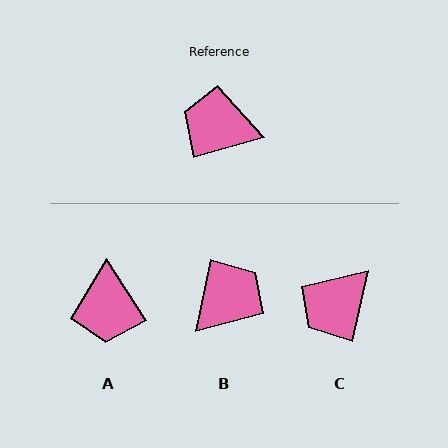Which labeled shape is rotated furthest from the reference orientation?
B, about 117 degrees away.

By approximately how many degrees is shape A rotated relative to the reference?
Approximately 107 degrees counter-clockwise.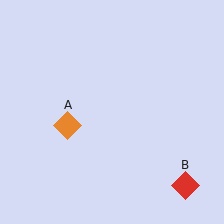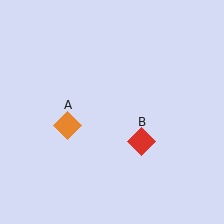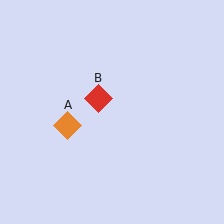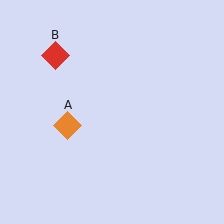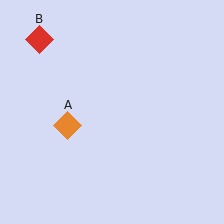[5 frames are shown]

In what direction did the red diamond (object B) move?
The red diamond (object B) moved up and to the left.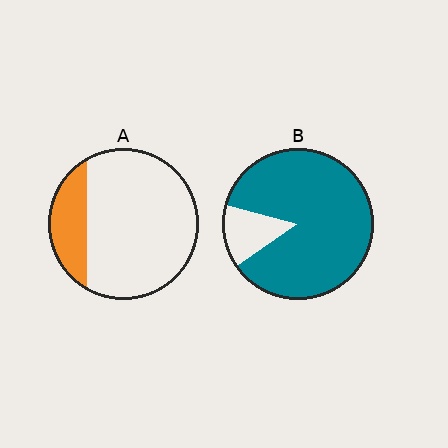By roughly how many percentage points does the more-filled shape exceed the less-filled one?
By roughly 65 percentage points (B over A).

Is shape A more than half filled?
No.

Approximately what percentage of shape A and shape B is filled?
A is approximately 20% and B is approximately 85%.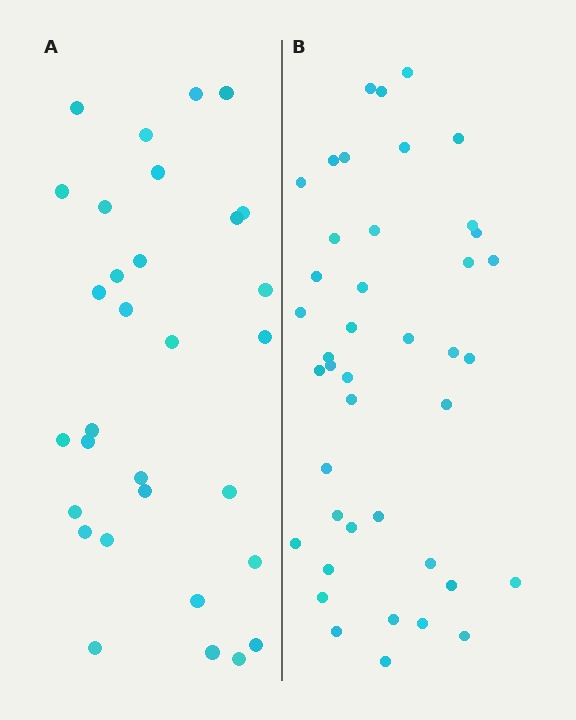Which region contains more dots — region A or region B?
Region B (the right region) has more dots.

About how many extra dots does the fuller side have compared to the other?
Region B has roughly 12 or so more dots than region A.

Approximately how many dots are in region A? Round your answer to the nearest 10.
About 30 dots. (The exact count is 31, which rounds to 30.)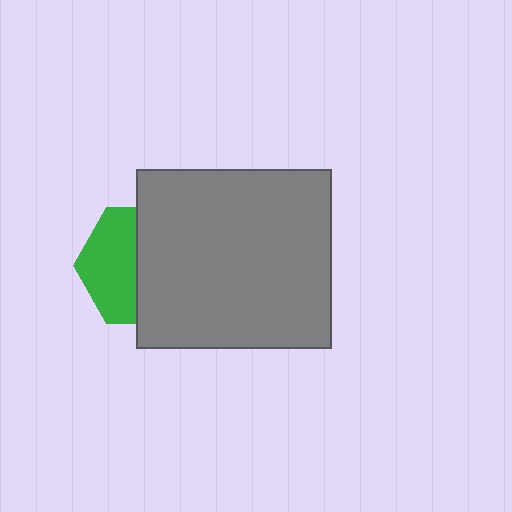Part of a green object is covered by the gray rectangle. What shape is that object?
It is a hexagon.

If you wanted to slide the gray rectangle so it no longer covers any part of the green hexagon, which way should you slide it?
Slide it right — that is the most direct way to separate the two shapes.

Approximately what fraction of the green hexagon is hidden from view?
Roughly 54% of the green hexagon is hidden behind the gray rectangle.